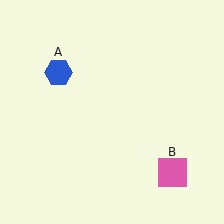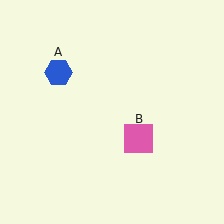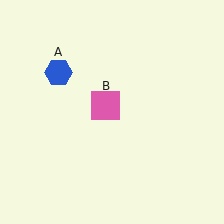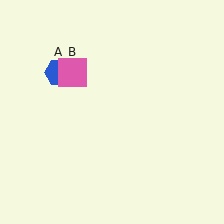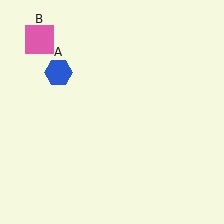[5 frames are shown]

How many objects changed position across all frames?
1 object changed position: pink square (object B).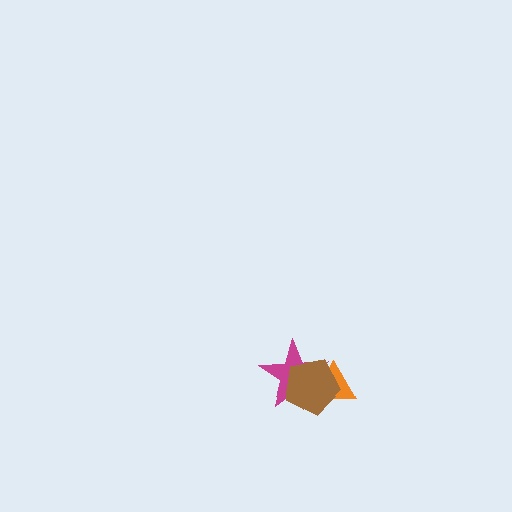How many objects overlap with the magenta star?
2 objects overlap with the magenta star.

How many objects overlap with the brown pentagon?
2 objects overlap with the brown pentagon.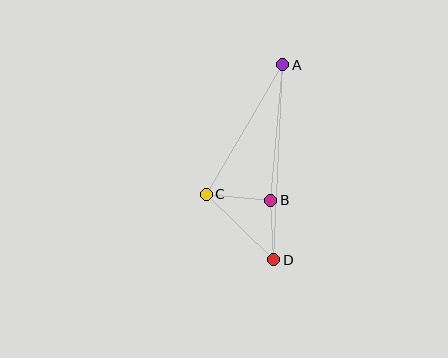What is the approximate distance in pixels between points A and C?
The distance between A and C is approximately 151 pixels.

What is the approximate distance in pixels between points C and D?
The distance between C and D is approximately 94 pixels.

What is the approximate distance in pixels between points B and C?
The distance between B and C is approximately 65 pixels.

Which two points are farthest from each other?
Points A and D are farthest from each other.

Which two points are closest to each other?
Points B and D are closest to each other.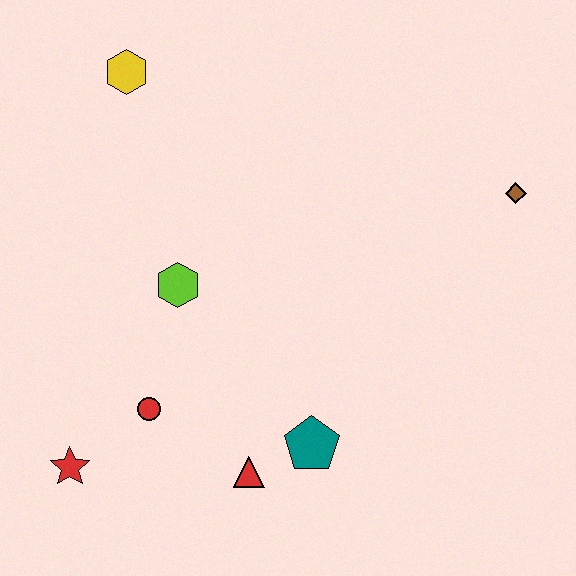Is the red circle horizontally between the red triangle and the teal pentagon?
No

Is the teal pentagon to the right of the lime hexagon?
Yes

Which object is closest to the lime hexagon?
The red circle is closest to the lime hexagon.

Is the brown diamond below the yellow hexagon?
Yes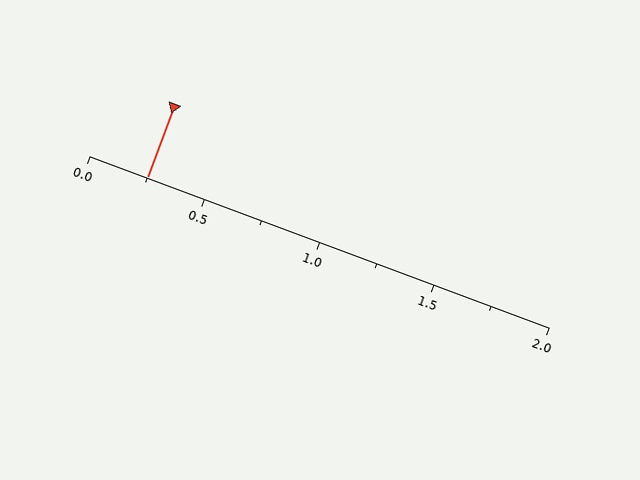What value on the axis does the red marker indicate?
The marker indicates approximately 0.25.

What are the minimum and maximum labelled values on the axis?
The axis runs from 0.0 to 2.0.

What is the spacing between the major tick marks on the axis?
The major ticks are spaced 0.5 apart.